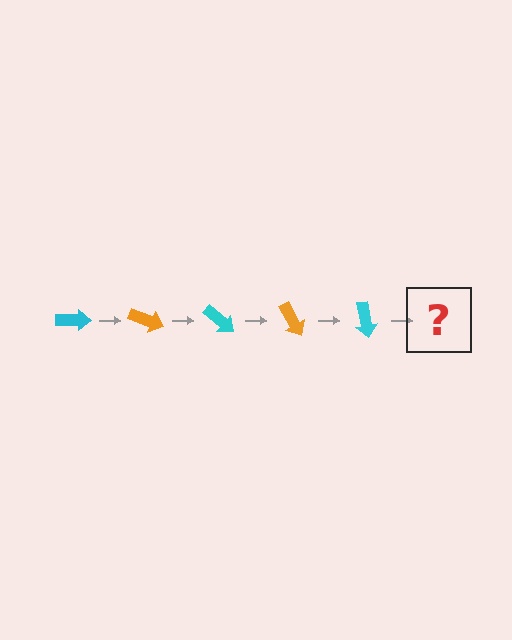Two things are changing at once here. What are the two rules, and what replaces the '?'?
The two rules are that it rotates 20 degrees each step and the color cycles through cyan and orange. The '?' should be an orange arrow, rotated 100 degrees from the start.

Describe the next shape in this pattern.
It should be an orange arrow, rotated 100 degrees from the start.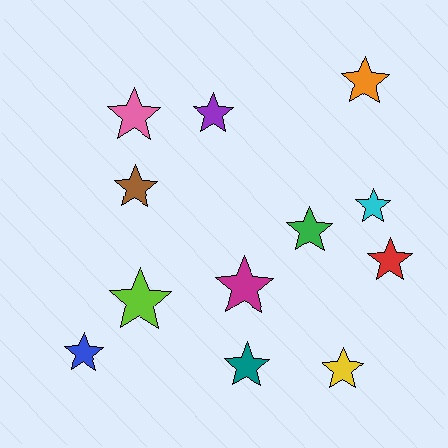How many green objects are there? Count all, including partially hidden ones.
There is 1 green object.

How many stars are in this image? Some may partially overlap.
There are 12 stars.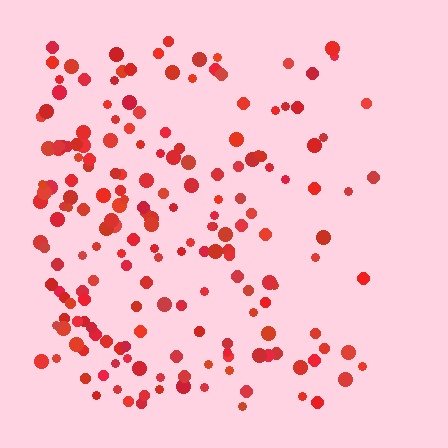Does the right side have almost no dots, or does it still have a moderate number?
Still a moderate number, just noticeably fewer than the left.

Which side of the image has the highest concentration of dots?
The left.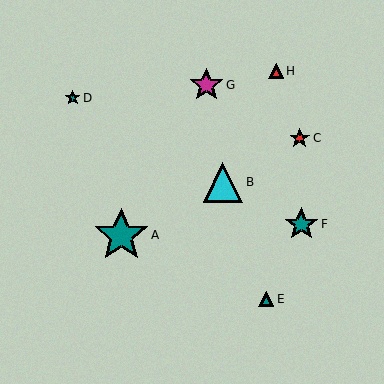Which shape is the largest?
The teal star (labeled A) is the largest.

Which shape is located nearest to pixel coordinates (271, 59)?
The red triangle (labeled H) at (276, 71) is nearest to that location.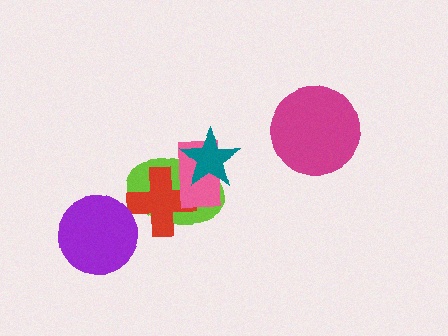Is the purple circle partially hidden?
No, no other shape covers it.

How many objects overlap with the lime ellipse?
3 objects overlap with the lime ellipse.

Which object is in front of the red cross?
The pink rectangle is in front of the red cross.